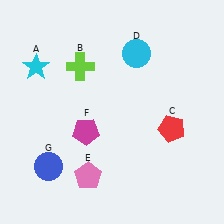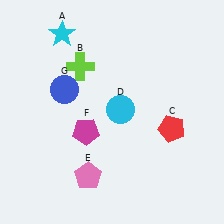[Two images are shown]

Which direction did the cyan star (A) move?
The cyan star (A) moved up.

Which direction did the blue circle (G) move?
The blue circle (G) moved up.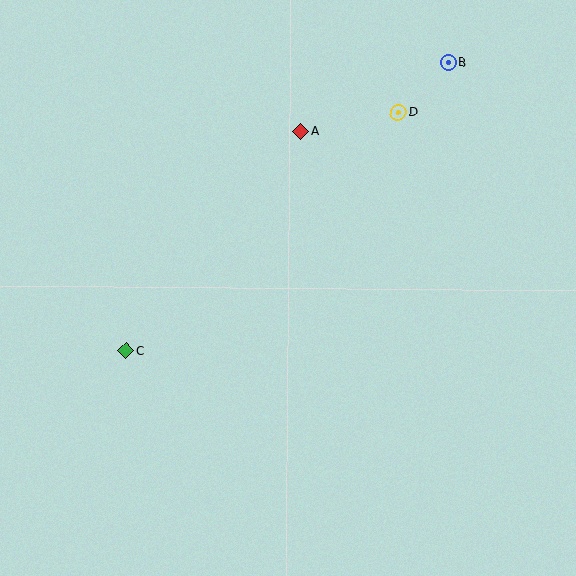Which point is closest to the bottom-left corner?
Point C is closest to the bottom-left corner.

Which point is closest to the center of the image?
Point A at (301, 132) is closest to the center.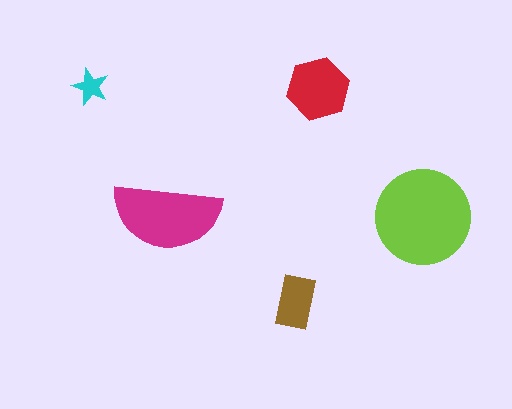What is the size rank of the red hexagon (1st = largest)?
3rd.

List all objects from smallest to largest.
The cyan star, the brown rectangle, the red hexagon, the magenta semicircle, the lime circle.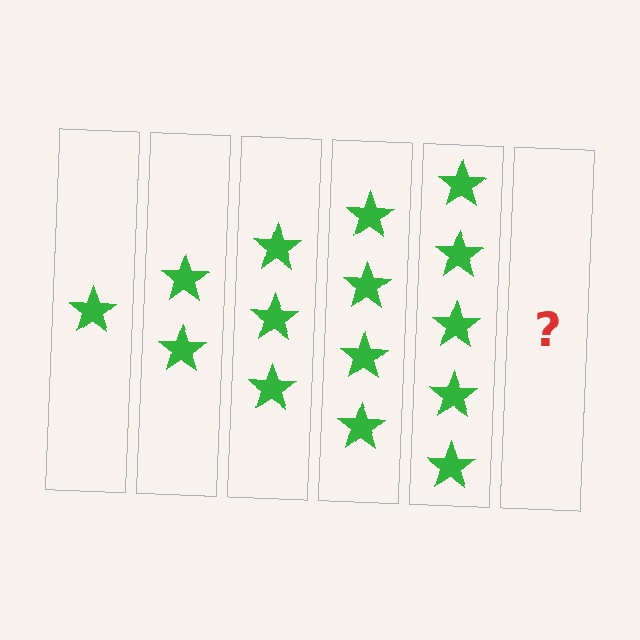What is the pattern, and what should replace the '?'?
The pattern is that each step adds one more star. The '?' should be 6 stars.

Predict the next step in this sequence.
The next step is 6 stars.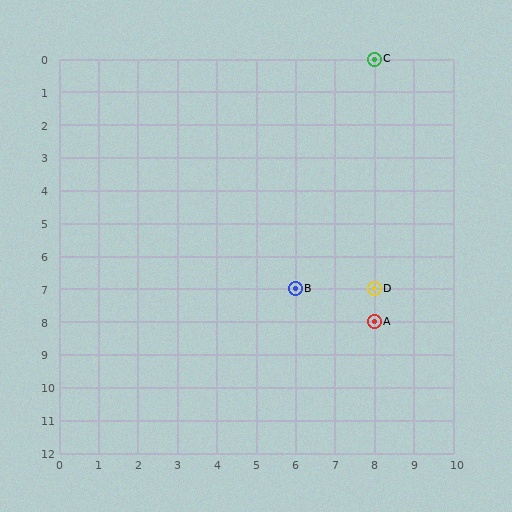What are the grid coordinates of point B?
Point B is at grid coordinates (6, 7).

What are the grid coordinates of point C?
Point C is at grid coordinates (8, 0).